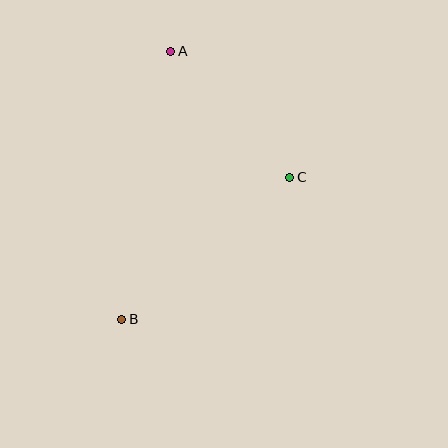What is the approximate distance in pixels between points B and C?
The distance between B and C is approximately 220 pixels.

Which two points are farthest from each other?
Points A and B are farthest from each other.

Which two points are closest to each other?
Points A and C are closest to each other.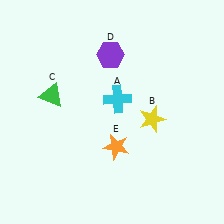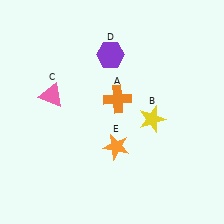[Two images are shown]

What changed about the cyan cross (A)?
In Image 1, A is cyan. In Image 2, it changed to orange.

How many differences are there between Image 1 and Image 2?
There are 2 differences between the two images.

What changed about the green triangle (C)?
In Image 1, C is green. In Image 2, it changed to pink.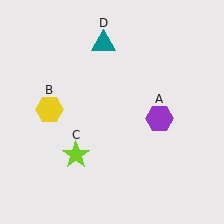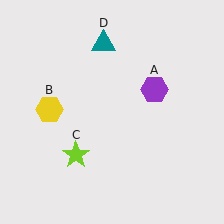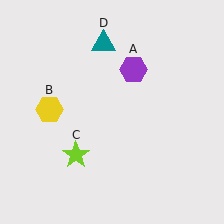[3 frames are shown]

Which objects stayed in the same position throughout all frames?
Yellow hexagon (object B) and lime star (object C) and teal triangle (object D) remained stationary.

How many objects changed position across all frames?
1 object changed position: purple hexagon (object A).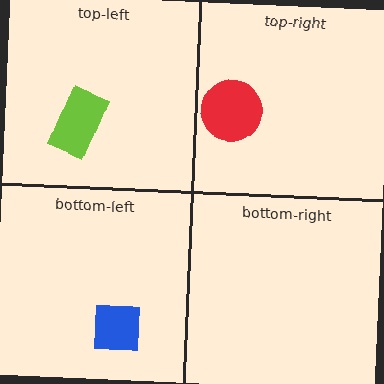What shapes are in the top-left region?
The lime rectangle.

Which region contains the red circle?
The top-right region.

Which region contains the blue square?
The bottom-left region.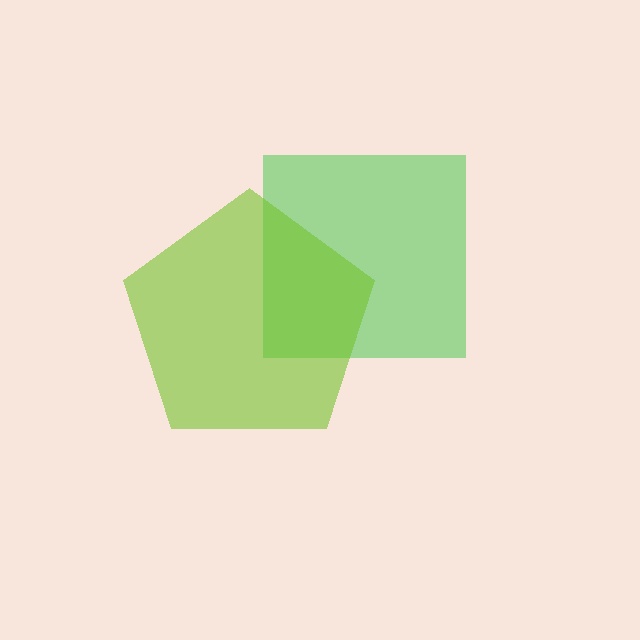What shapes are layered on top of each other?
The layered shapes are: a green square, a lime pentagon.